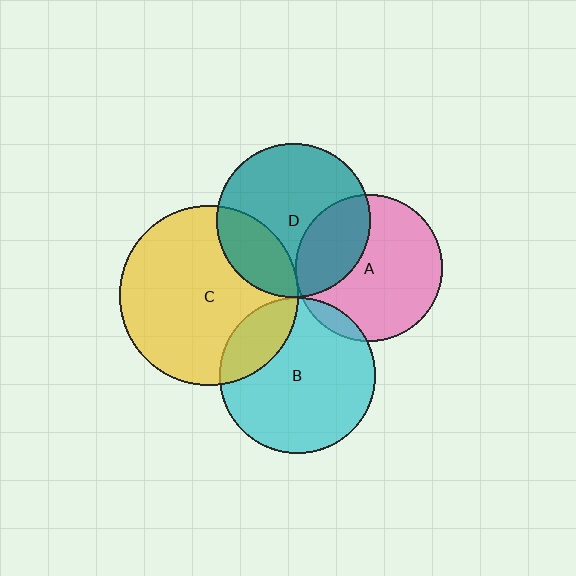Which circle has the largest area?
Circle C (yellow).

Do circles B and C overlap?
Yes.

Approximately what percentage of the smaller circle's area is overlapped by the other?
Approximately 20%.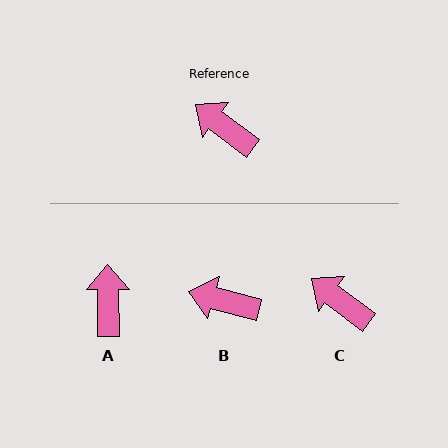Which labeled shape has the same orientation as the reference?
C.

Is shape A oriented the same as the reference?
No, it is off by about 52 degrees.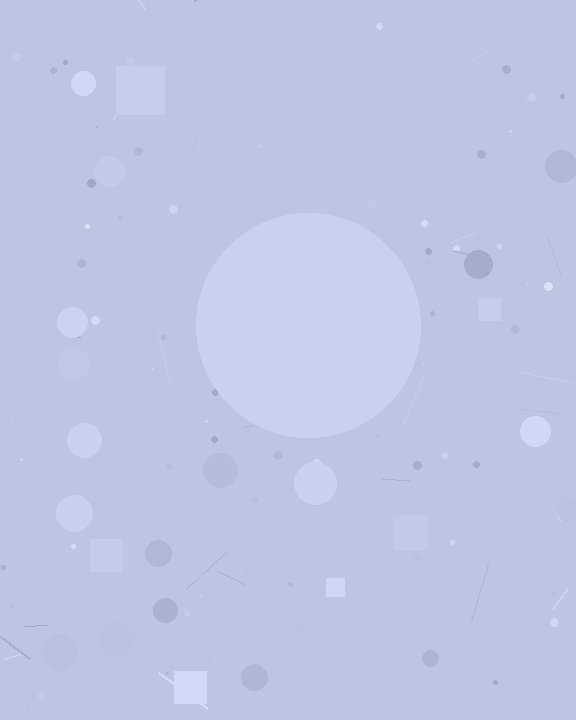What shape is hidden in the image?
A circle is hidden in the image.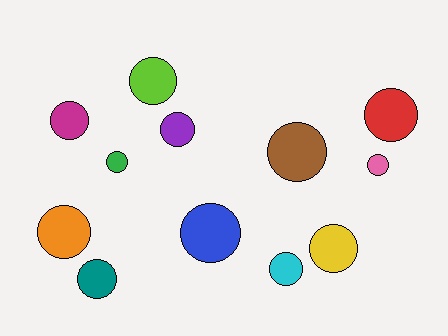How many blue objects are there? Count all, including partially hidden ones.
There is 1 blue object.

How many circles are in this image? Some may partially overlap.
There are 12 circles.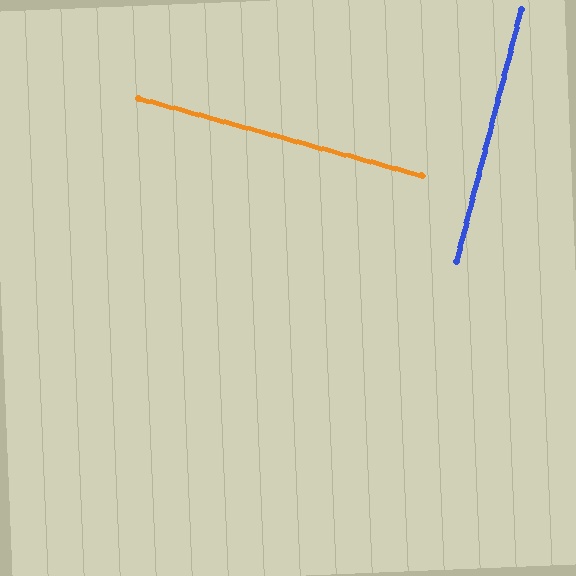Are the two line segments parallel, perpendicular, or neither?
Perpendicular — they meet at approximately 89°.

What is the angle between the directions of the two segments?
Approximately 89 degrees.